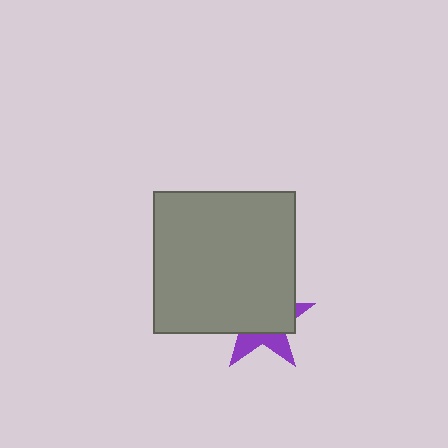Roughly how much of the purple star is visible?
A small part of it is visible (roughly 35%).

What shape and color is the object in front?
The object in front is a gray square.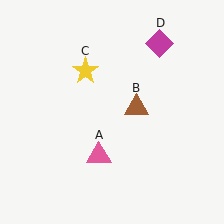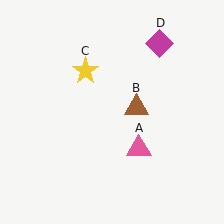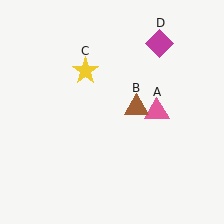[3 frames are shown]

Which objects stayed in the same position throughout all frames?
Brown triangle (object B) and yellow star (object C) and magenta diamond (object D) remained stationary.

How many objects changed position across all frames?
1 object changed position: pink triangle (object A).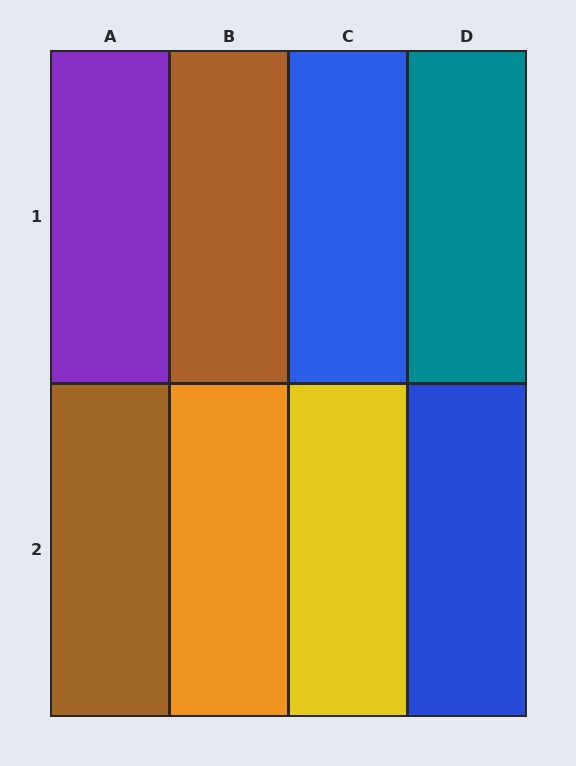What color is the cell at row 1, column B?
Brown.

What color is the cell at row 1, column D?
Teal.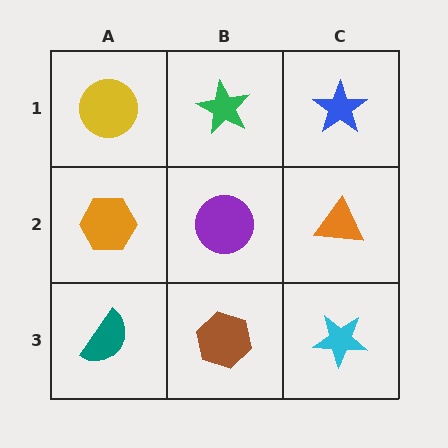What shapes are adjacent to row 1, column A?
An orange hexagon (row 2, column A), a green star (row 1, column B).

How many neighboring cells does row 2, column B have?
4.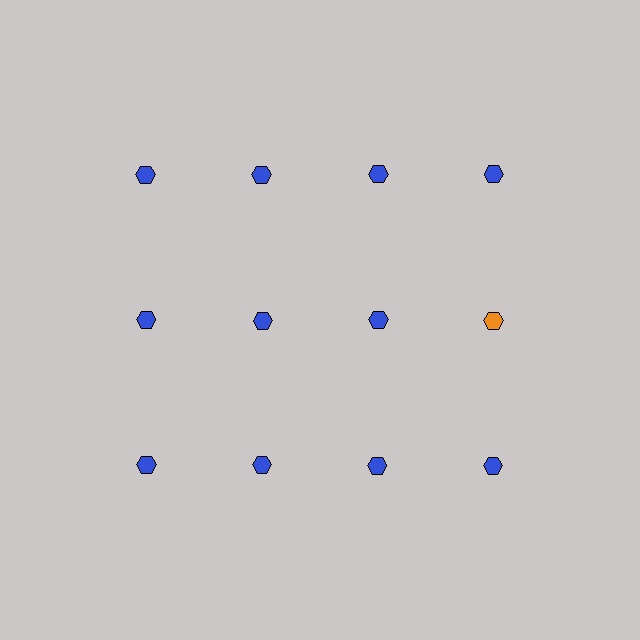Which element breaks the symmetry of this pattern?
The orange hexagon in the second row, second from right column breaks the symmetry. All other shapes are blue hexagons.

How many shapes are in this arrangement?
There are 12 shapes arranged in a grid pattern.